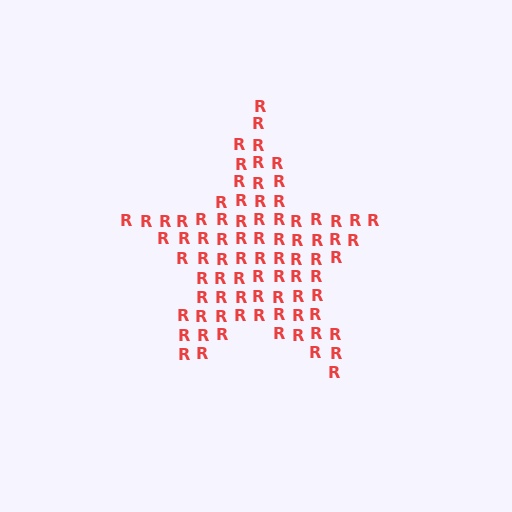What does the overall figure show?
The overall figure shows a star.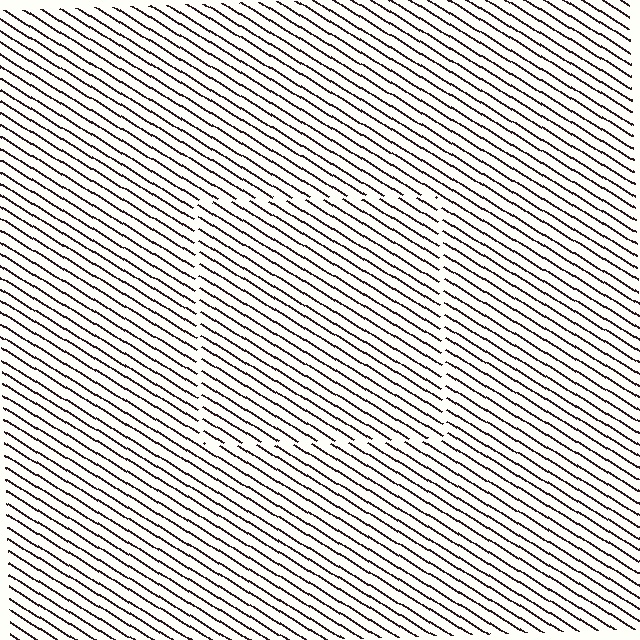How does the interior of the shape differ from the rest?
The interior of the shape contains the same grating, shifted by half a period — the contour is defined by the phase discontinuity where line-ends from the inner and outer gratings abut.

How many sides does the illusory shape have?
4 sides — the line-ends trace a square.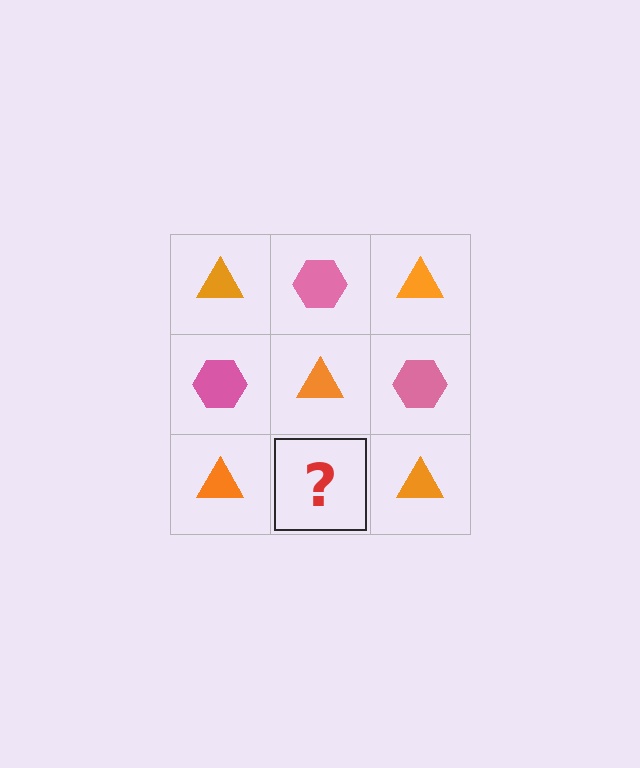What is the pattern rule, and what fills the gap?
The rule is that it alternates orange triangle and pink hexagon in a checkerboard pattern. The gap should be filled with a pink hexagon.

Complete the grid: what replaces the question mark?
The question mark should be replaced with a pink hexagon.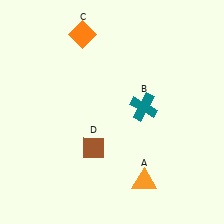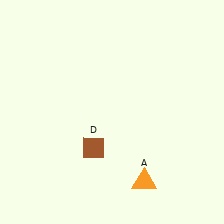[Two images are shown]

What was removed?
The teal cross (B), the orange diamond (C) were removed in Image 2.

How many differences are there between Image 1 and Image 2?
There are 2 differences between the two images.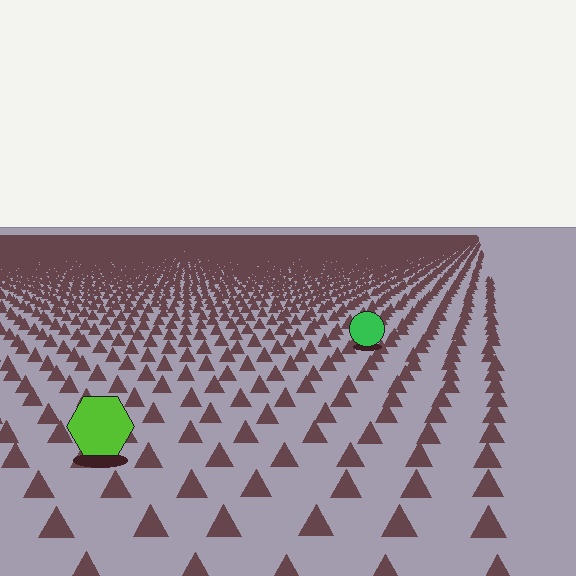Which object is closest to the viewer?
The lime hexagon is closest. The texture marks near it are larger and more spread out.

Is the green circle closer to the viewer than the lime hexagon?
No. The lime hexagon is closer — you can tell from the texture gradient: the ground texture is coarser near it.